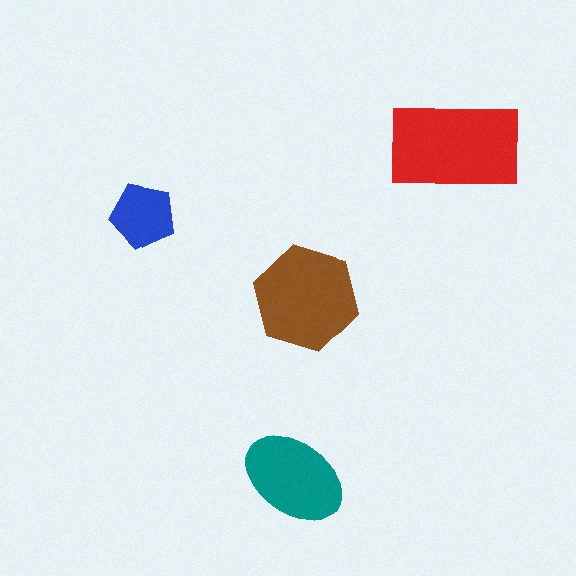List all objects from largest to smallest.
The red rectangle, the brown hexagon, the teal ellipse, the blue pentagon.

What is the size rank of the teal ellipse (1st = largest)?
3rd.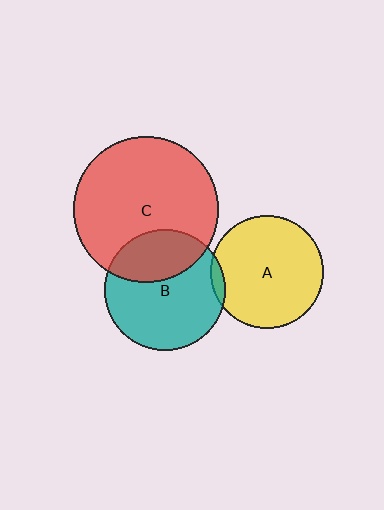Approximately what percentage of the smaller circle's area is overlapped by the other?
Approximately 5%.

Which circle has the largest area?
Circle C (red).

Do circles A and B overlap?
Yes.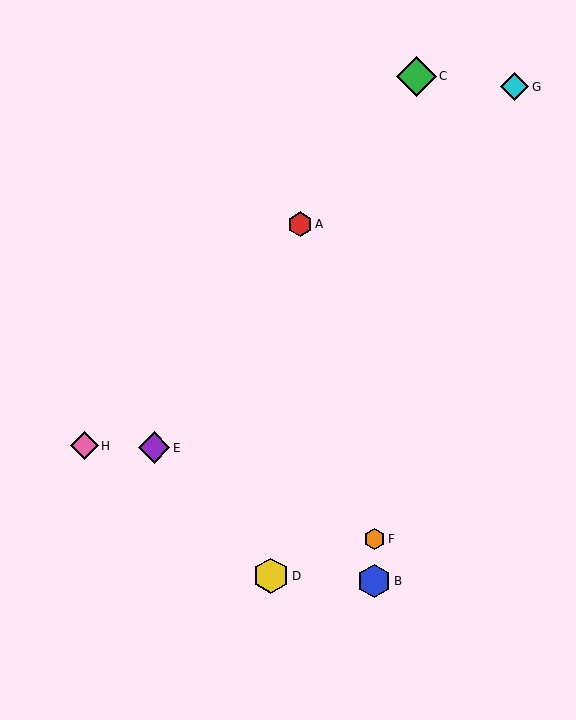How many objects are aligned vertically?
2 objects (B, F) are aligned vertically.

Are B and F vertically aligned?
Yes, both are at x≈374.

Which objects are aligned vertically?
Objects B, F are aligned vertically.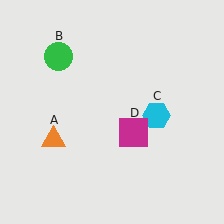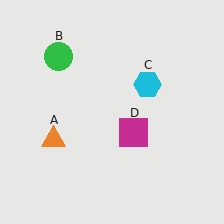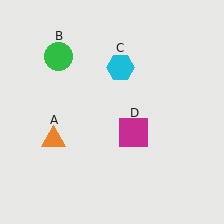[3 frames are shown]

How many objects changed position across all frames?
1 object changed position: cyan hexagon (object C).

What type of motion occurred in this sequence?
The cyan hexagon (object C) rotated counterclockwise around the center of the scene.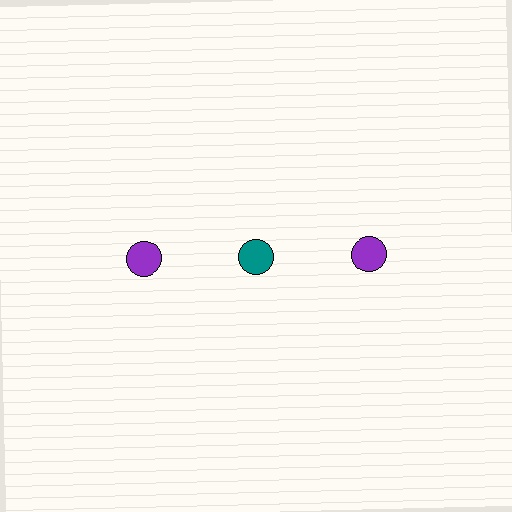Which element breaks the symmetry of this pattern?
The teal circle in the top row, second from left column breaks the symmetry. All other shapes are purple circles.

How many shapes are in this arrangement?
There are 3 shapes arranged in a grid pattern.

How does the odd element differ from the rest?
It has a different color: teal instead of purple.